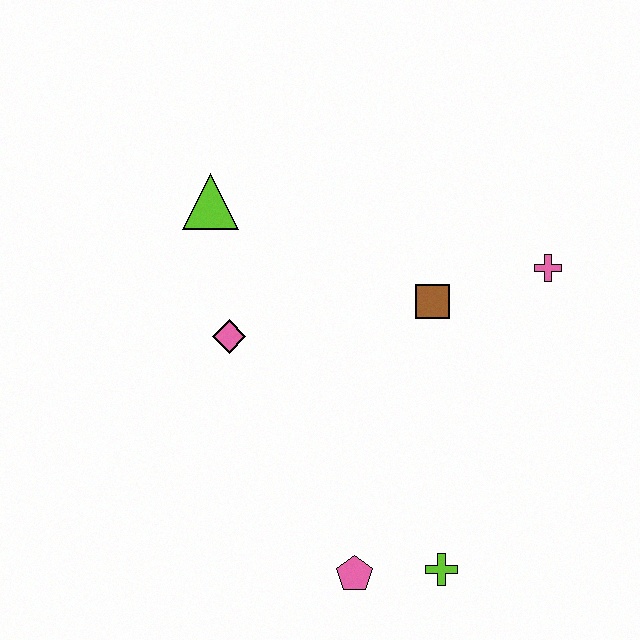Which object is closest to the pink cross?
The brown square is closest to the pink cross.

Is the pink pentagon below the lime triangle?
Yes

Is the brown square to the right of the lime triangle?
Yes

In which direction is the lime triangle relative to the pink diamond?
The lime triangle is above the pink diamond.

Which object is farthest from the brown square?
The pink pentagon is farthest from the brown square.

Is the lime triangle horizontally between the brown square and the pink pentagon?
No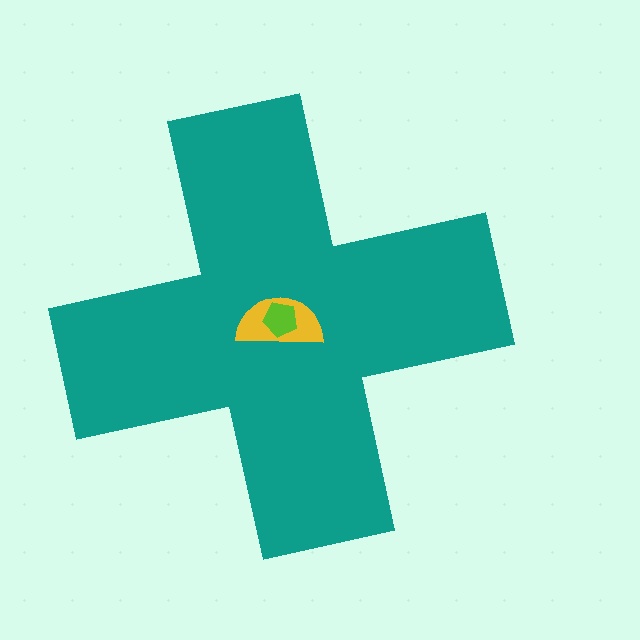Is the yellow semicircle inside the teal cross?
Yes.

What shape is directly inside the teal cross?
The yellow semicircle.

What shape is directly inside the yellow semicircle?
The lime pentagon.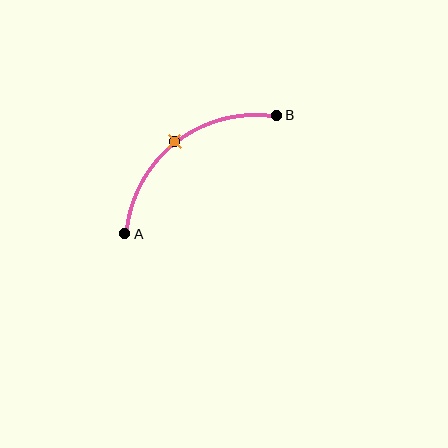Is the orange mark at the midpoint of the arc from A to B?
Yes. The orange mark lies on the arc at equal arc-length from both A and B — it is the arc midpoint.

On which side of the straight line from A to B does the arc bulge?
The arc bulges above and to the left of the straight line connecting A and B.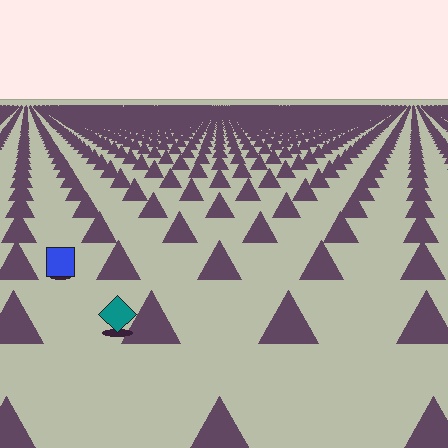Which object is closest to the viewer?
The teal diamond is closest. The texture marks near it are larger and more spread out.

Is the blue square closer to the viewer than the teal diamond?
No. The teal diamond is closer — you can tell from the texture gradient: the ground texture is coarser near it.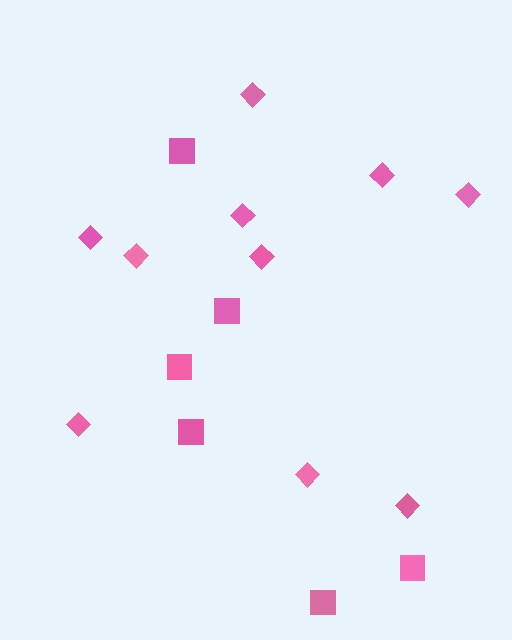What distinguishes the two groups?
There are 2 groups: one group of diamonds (10) and one group of squares (6).